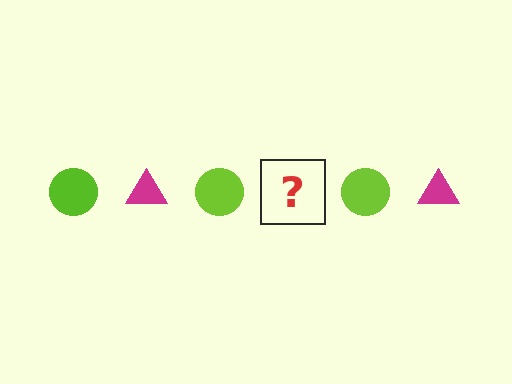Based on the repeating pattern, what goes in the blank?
The blank should be a magenta triangle.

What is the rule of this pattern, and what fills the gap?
The rule is that the pattern alternates between lime circle and magenta triangle. The gap should be filled with a magenta triangle.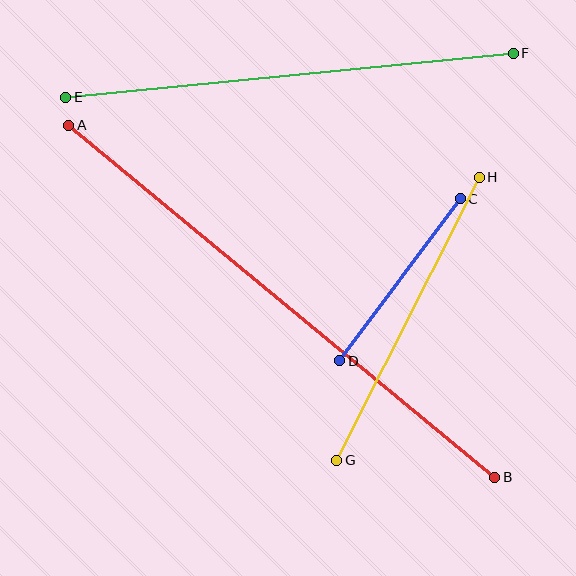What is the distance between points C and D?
The distance is approximately 202 pixels.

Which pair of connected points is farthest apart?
Points A and B are farthest apart.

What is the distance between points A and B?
The distance is approximately 553 pixels.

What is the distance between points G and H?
The distance is approximately 317 pixels.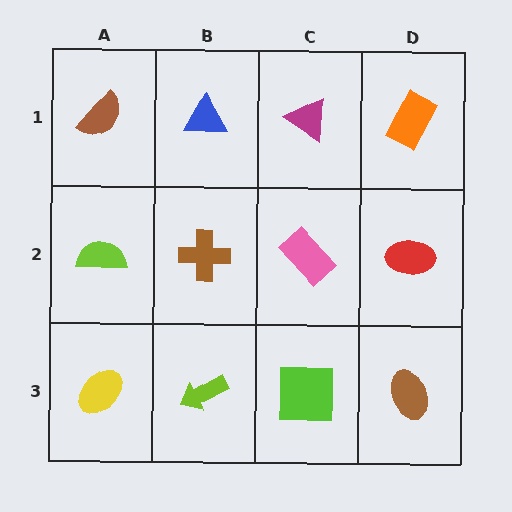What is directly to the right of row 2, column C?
A red ellipse.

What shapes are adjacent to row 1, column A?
A lime semicircle (row 2, column A), a blue triangle (row 1, column B).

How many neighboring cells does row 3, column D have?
2.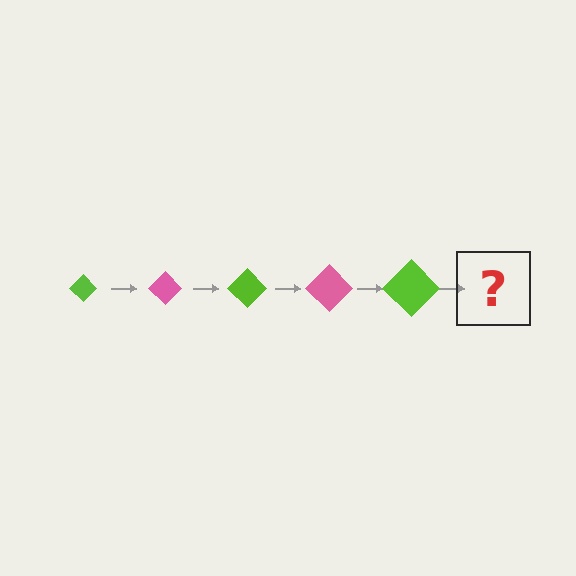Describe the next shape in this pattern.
It should be a pink diamond, larger than the previous one.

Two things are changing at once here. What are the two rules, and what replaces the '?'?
The two rules are that the diamond grows larger each step and the color cycles through lime and pink. The '?' should be a pink diamond, larger than the previous one.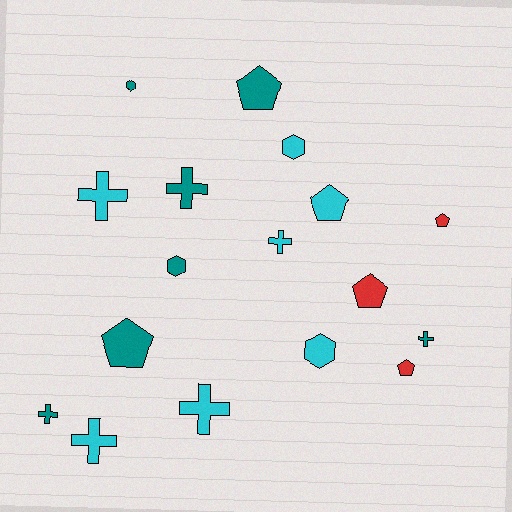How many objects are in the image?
There are 17 objects.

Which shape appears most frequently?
Cross, with 7 objects.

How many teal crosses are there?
There are 3 teal crosses.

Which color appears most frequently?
Cyan, with 7 objects.